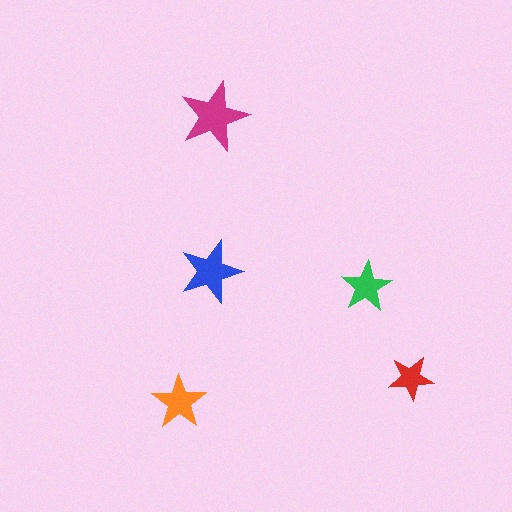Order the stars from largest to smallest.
the magenta one, the blue one, the orange one, the green one, the red one.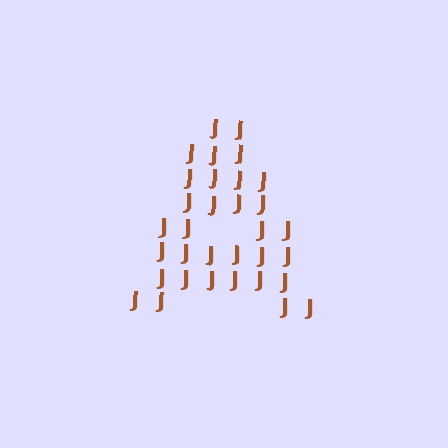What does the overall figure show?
The overall figure shows the letter A.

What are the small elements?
The small elements are letter J's.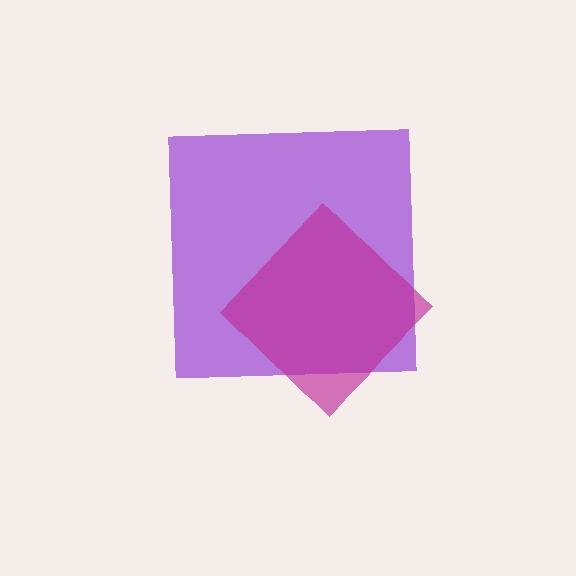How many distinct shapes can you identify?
There are 2 distinct shapes: a purple square, a magenta diamond.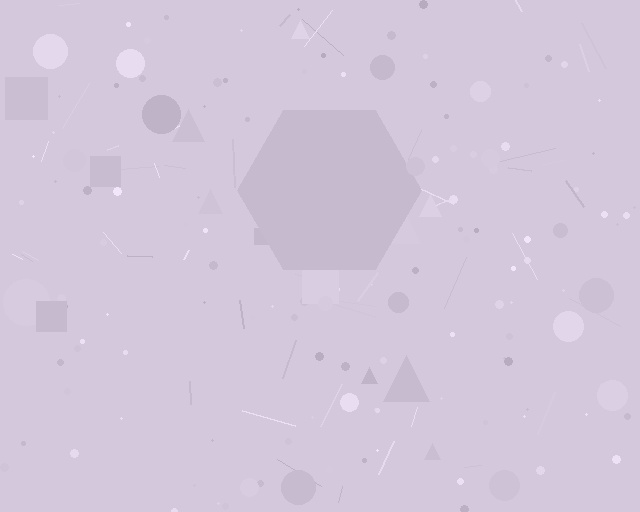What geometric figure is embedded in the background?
A hexagon is embedded in the background.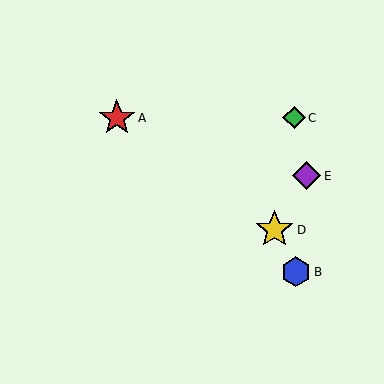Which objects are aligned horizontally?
Objects A, C are aligned horizontally.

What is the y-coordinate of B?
Object B is at y≈272.